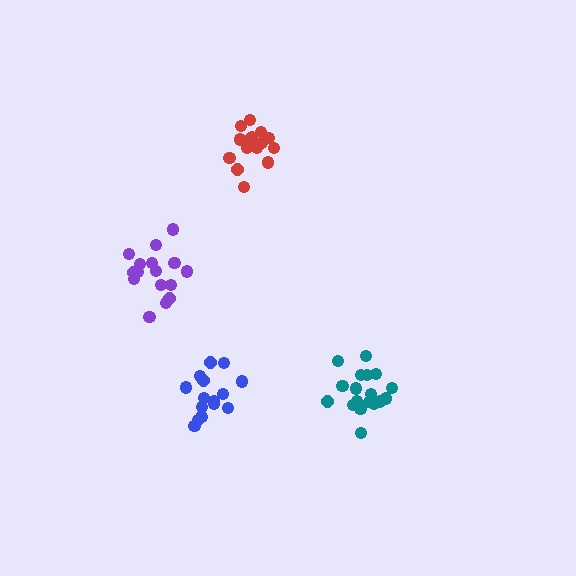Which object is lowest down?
The teal cluster is bottommost.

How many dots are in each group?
Group 1: 16 dots, Group 2: 18 dots, Group 3: 15 dots, Group 4: 16 dots (65 total).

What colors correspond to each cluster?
The clusters are colored: red, teal, blue, purple.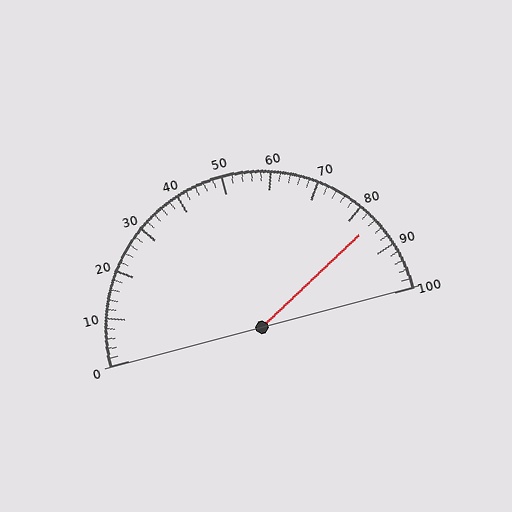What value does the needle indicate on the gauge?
The needle indicates approximately 84.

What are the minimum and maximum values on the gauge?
The gauge ranges from 0 to 100.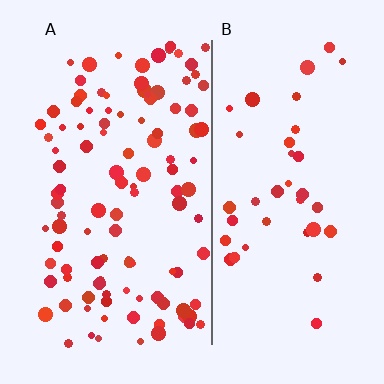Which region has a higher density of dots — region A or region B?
A (the left).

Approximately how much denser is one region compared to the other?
Approximately 2.8× — region A over region B.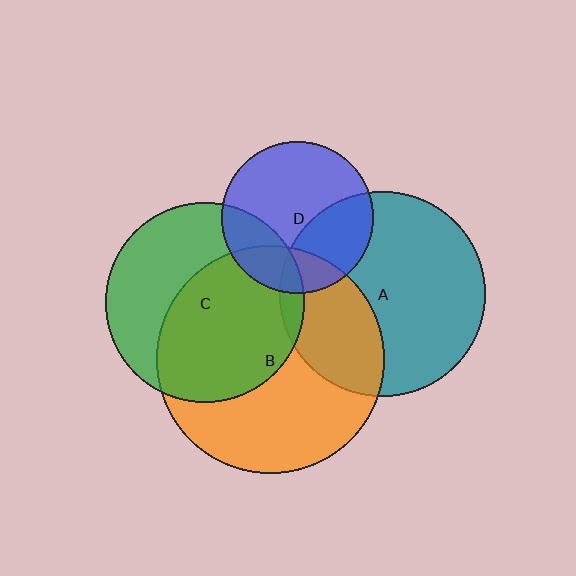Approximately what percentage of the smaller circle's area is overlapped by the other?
Approximately 25%.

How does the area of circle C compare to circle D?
Approximately 1.7 times.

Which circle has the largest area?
Circle B (orange).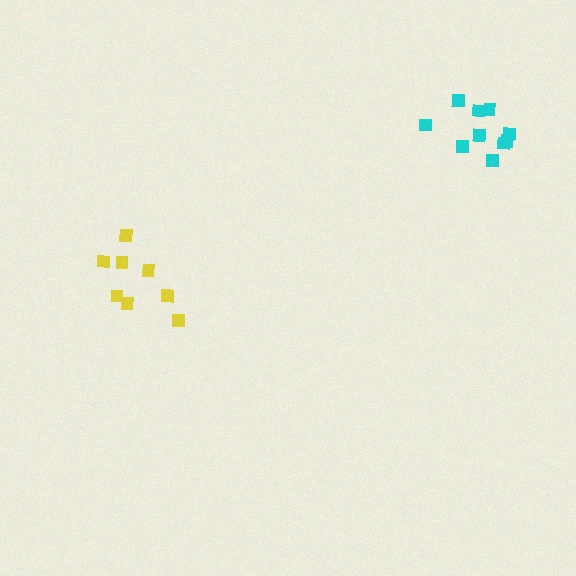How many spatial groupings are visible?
There are 2 spatial groupings.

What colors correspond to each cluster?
The clusters are colored: yellow, cyan.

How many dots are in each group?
Group 1: 8 dots, Group 2: 10 dots (18 total).